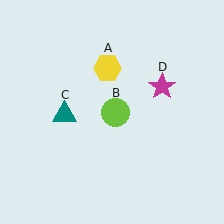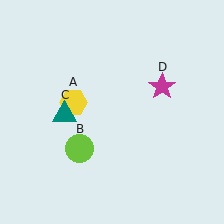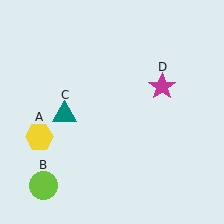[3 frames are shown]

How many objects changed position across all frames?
2 objects changed position: yellow hexagon (object A), lime circle (object B).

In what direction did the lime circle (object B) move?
The lime circle (object B) moved down and to the left.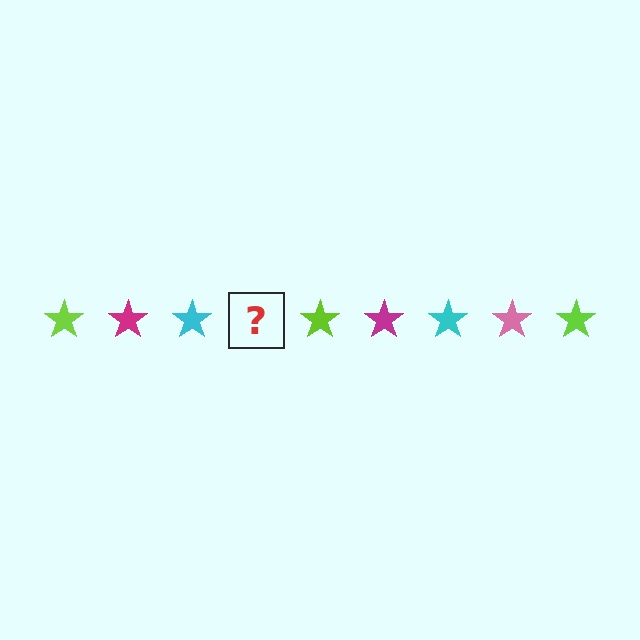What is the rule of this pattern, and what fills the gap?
The rule is that the pattern cycles through lime, magenta, cyan, pink stars. The gap should be filled with a pink star.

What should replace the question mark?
The question mark should be replaced with a pink star.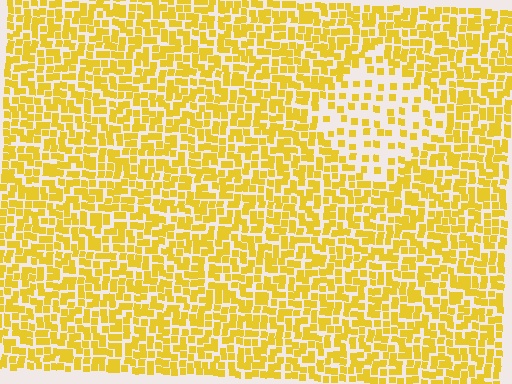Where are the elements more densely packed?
The elements are more densely packed outside the diamond boundary.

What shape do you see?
I see a diamond.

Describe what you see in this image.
The image contains small yellow elements arranged at two different densities. A diamond-shaped region is visible where the elements are less densely packed than the surrounding area.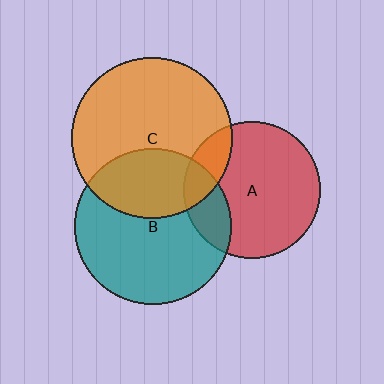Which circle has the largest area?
Circle C (orange).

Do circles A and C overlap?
Yes.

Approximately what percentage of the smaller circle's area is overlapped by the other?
Approximately 15%.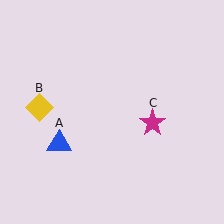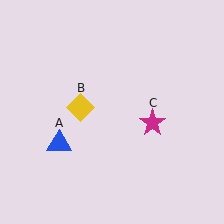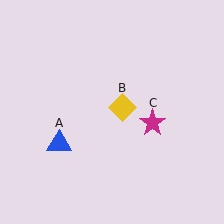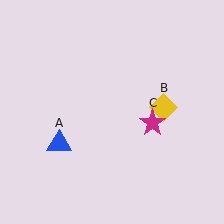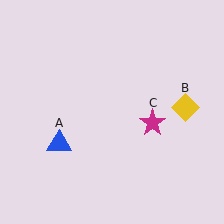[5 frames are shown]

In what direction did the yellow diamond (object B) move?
The yellow diamond (object B) moved right.